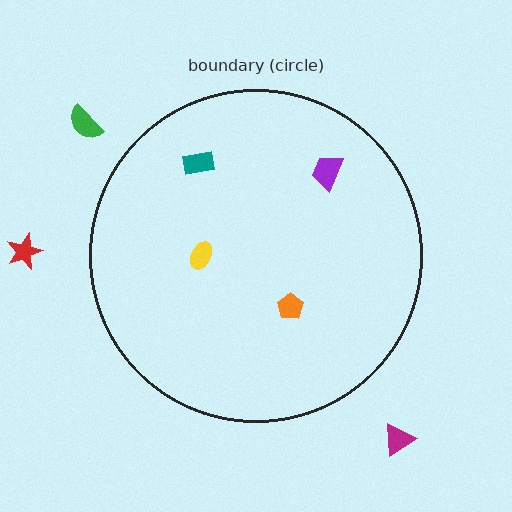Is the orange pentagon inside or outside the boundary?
Inside.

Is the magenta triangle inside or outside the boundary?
Outside.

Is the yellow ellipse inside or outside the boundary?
Inside.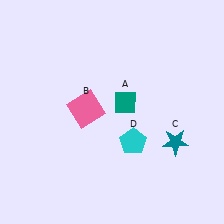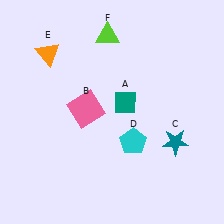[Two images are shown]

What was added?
An orange triangle (E), a lime triangle (F) were added in Image 2.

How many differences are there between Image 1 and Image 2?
There are 2 differences between the two images.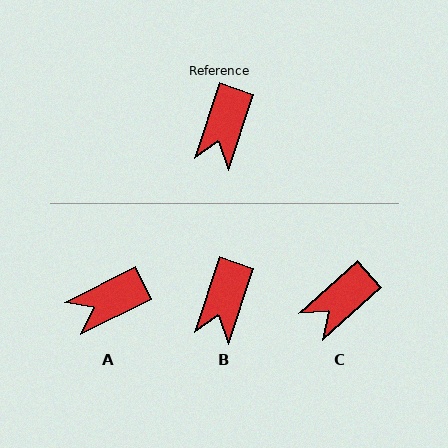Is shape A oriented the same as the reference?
No, it is off by about 45 degrees.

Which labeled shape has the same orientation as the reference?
B.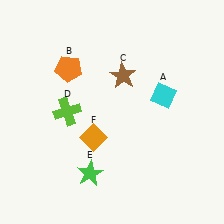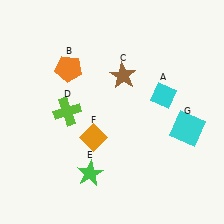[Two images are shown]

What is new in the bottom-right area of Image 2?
A cyan square (G) was added in the bottom-right area of Image 2.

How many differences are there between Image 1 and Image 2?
There is 1 difference between the two images.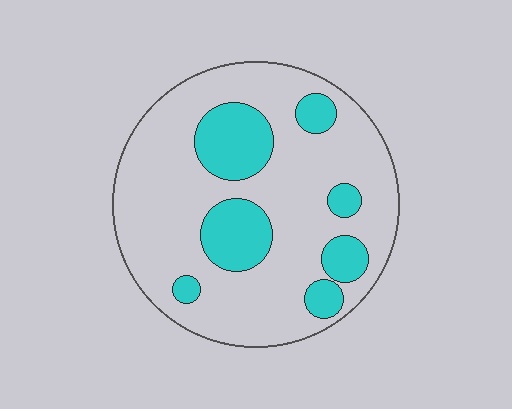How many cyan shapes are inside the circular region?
7.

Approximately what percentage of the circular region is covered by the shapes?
Approximately 25%.